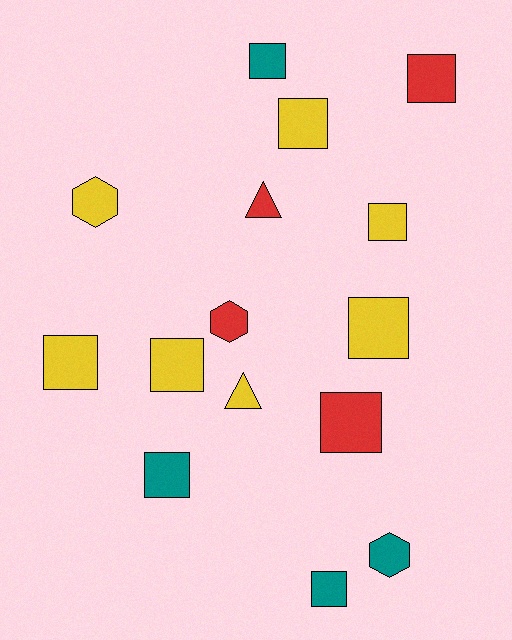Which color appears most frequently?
Yellow, with 7 objects.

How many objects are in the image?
There are 15 objects.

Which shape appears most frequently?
Square, with 10 objects.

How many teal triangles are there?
There are no teal triangles.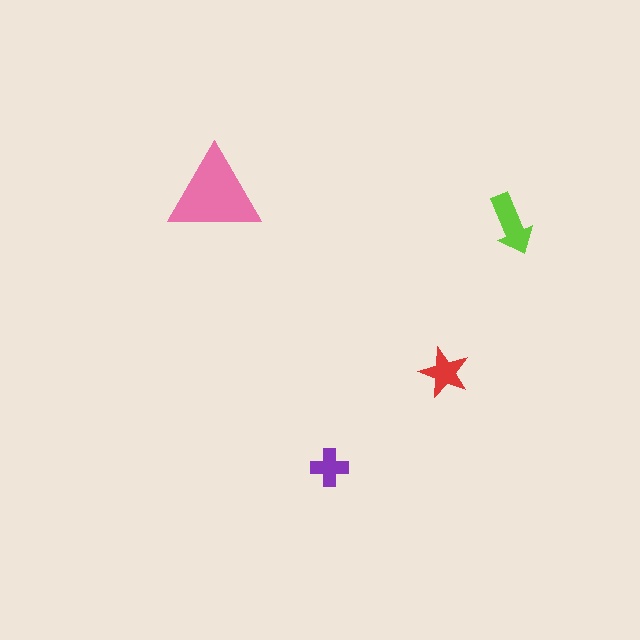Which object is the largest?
The pink triangle.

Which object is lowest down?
The purple cross is bottommost.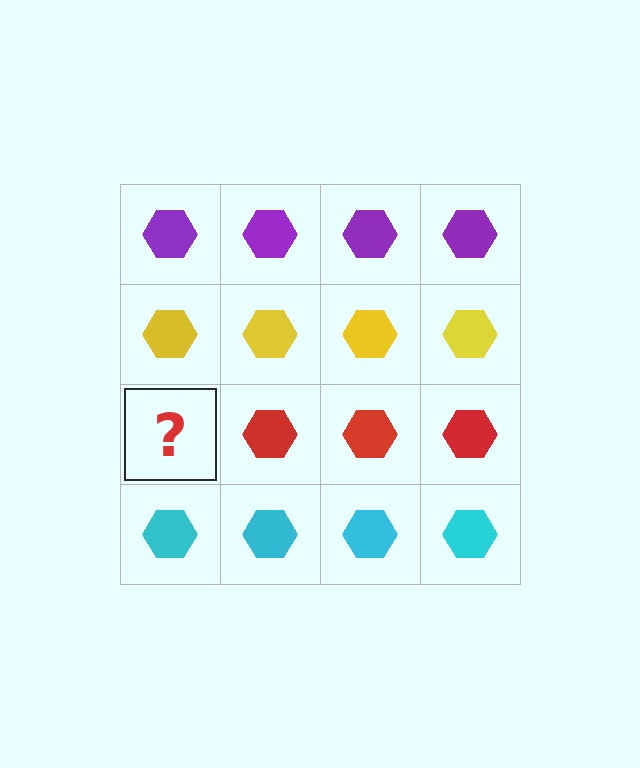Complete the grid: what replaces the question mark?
The question mark should be replaced with a red hexagon.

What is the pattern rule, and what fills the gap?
The rule is that each row has a consistent color. The gap should be filled with a red hexagon.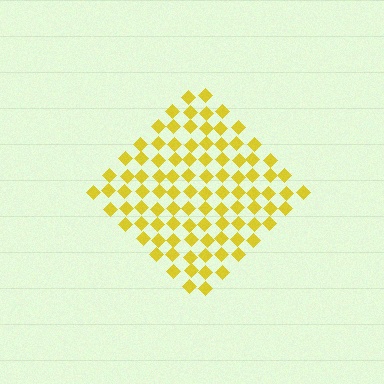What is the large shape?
The large shape is a diamond.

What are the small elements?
The small elements are diamonds.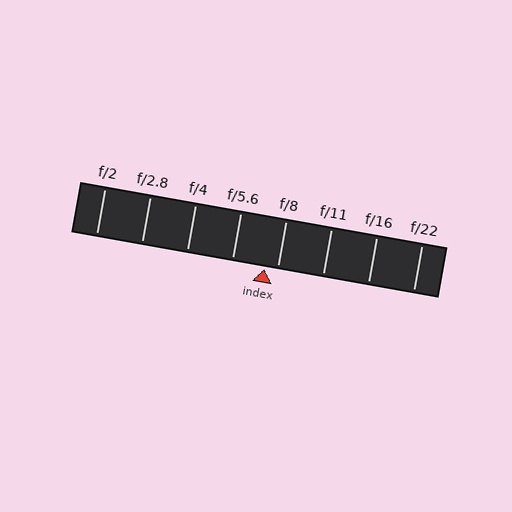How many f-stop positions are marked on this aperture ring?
There are 8 f-stop positions marked.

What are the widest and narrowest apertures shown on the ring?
The widest aperture shown is f/2 and the narrowest is f/22.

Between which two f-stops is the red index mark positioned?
The index mark is between f/5.6 and f/8.